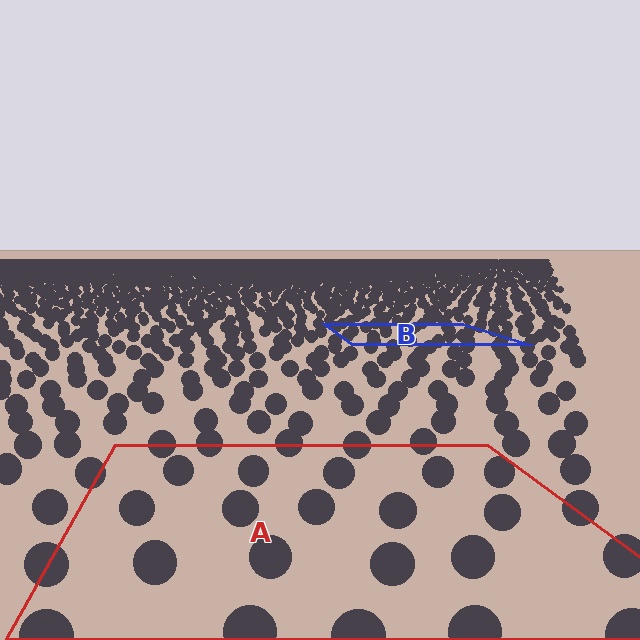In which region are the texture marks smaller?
The texture marks are smaller in region B, because it is farther away.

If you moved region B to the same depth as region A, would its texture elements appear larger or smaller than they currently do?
They would appear larger. At a closer depth, the same texture elements are projected at a bigger on-screen size.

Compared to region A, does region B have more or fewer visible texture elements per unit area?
Region B has more texture elements per unit area — they are packed more densely because it is farther away.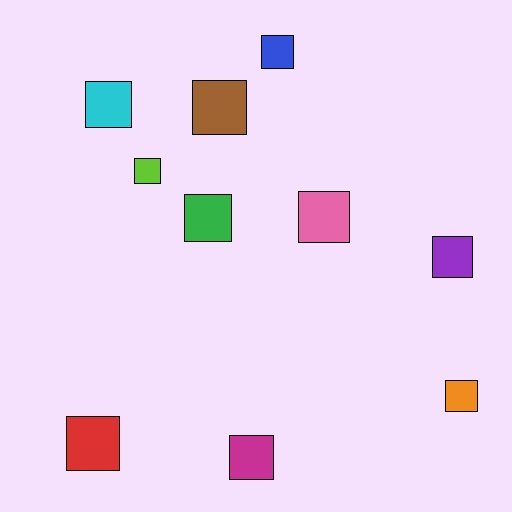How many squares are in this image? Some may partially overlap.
There are 10 squares.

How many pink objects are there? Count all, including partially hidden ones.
There is 1 pink object.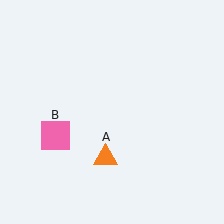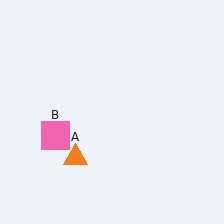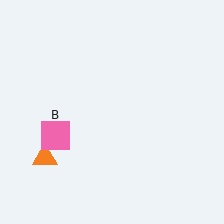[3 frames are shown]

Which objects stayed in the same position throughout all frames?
Pink square (object B) remained stationary.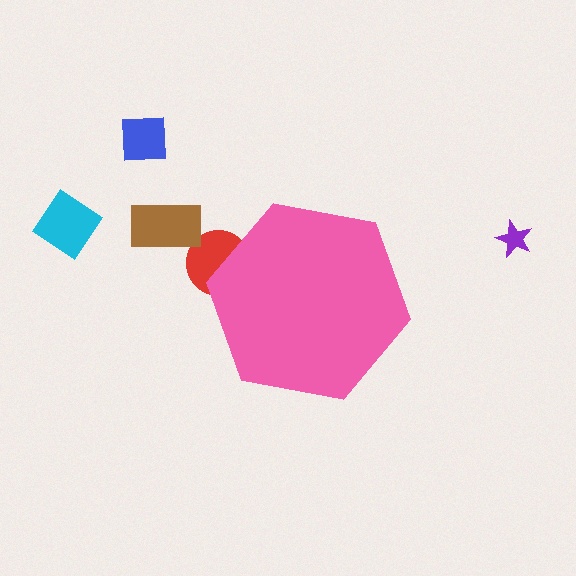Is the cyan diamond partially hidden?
No, the cyan diamond is fully visible.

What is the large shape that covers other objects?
A pink hexagon.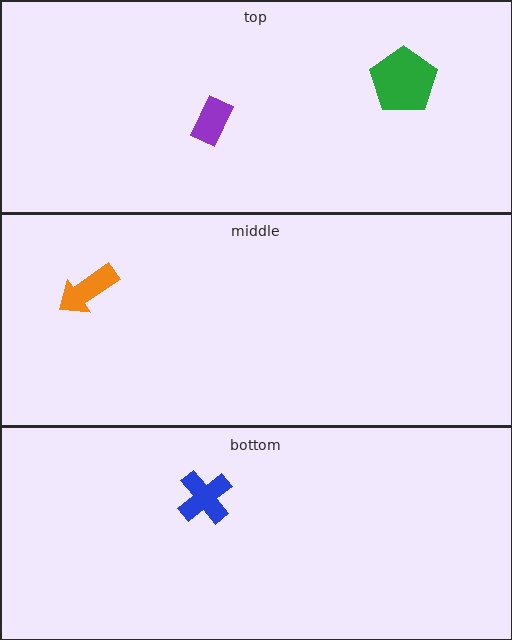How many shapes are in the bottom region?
1.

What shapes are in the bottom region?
The blue cross.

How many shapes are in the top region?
2.